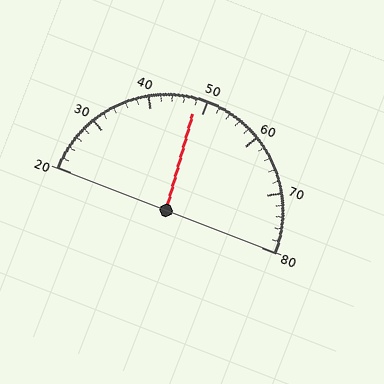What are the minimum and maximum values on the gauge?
The gauge ranges from 20 to 80.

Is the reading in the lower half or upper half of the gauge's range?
The reading is in the lower half of the range (20 to 80).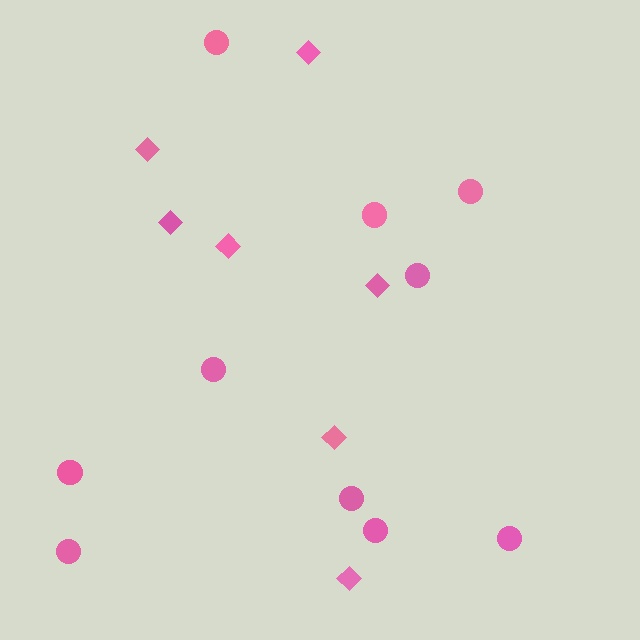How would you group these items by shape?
There are 2 groups: one group of circles (10) and one group of diamonds (7).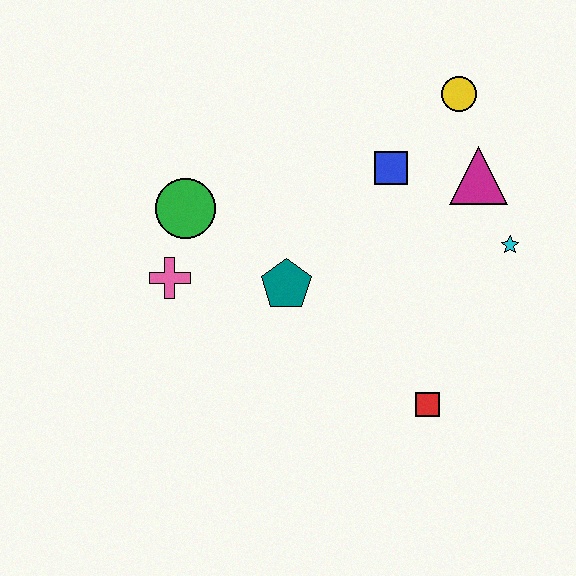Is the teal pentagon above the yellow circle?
No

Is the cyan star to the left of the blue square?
No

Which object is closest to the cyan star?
The magenta triangle is closest to the cyan star.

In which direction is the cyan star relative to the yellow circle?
The cyan star is below the yellow circle.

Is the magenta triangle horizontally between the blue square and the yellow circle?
No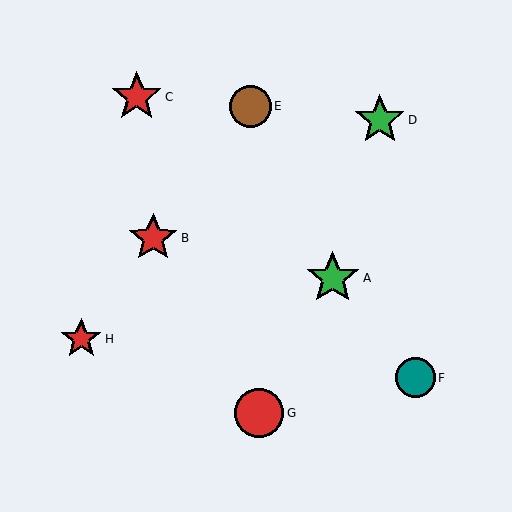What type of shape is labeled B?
Shape B is a red star.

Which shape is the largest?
The green star (labeled A) is the largest.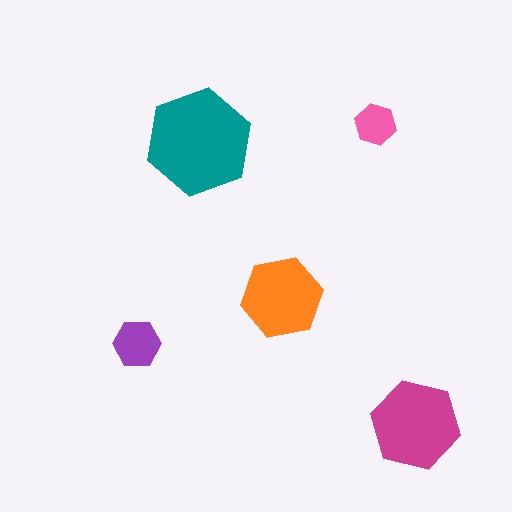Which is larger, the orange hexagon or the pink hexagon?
The orange one.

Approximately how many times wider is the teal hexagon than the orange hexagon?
About 1.5 times wider.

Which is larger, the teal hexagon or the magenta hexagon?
The teal one.